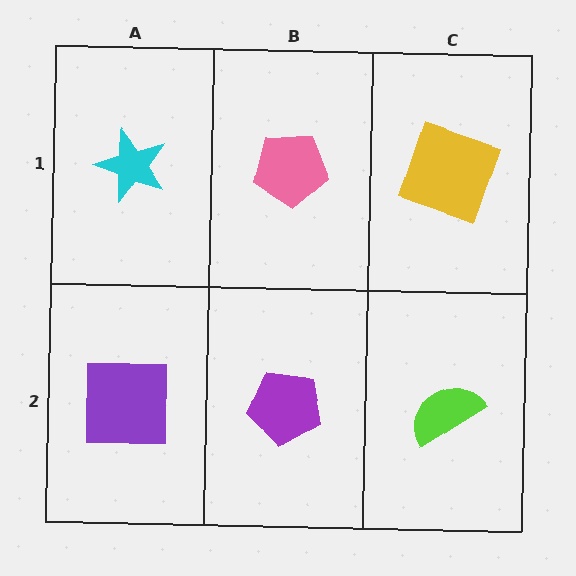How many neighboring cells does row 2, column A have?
2.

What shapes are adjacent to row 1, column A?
A purple square (row 2, column A), a pink pentagon (row 1, column B).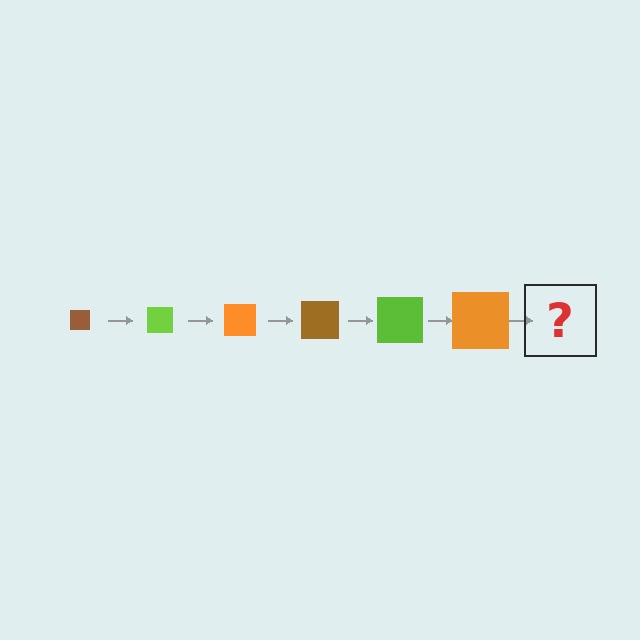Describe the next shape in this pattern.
It should be a brown square, larger than the previous one.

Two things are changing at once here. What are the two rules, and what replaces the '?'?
The two rules are that the square grows larger each step and the color cycles through brown, lime, and orange. The '?' should be a brown square, larger than the previous one.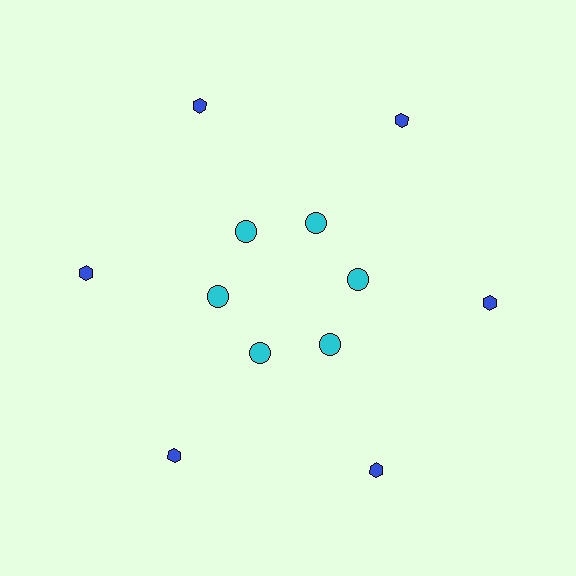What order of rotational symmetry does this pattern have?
This pattern has 6-fold rotational symmetry.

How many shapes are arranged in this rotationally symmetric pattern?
There are 12 shapes, arranged in 6 groups of 2.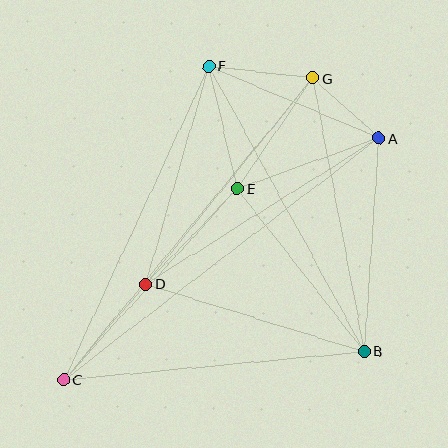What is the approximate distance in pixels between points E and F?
The distance between E and F is approximately 126 pixels.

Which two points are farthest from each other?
Points A and C are farthest from each other.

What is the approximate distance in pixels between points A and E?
The distance between A and E is approximately 151 pixels.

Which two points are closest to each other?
Points A and G are closest to each other.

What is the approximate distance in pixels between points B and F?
The distance between B and F is approximately 325 pixels.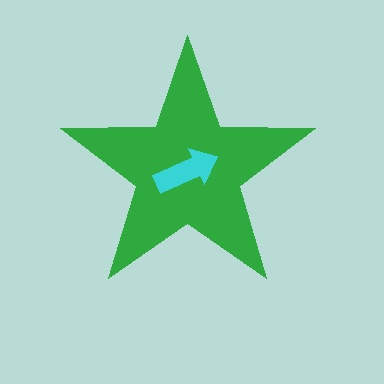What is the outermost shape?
The green star.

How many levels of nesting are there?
2.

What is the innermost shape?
The cyan arrow.